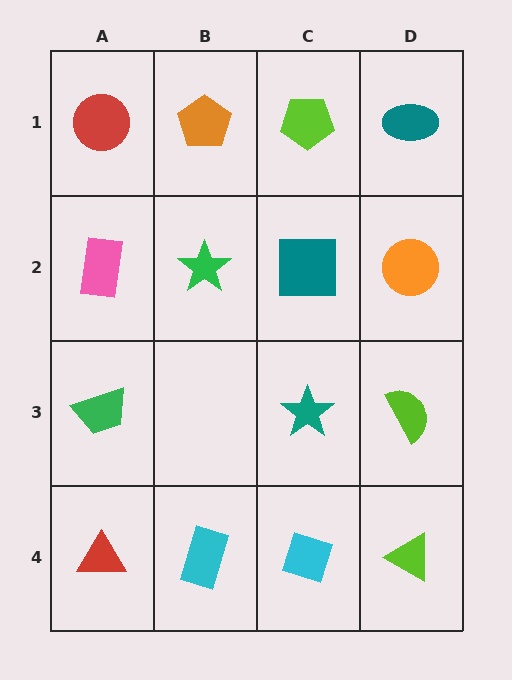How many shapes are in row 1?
4 shapes.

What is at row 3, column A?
A green trapezoid.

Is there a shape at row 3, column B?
No, that cell is empty.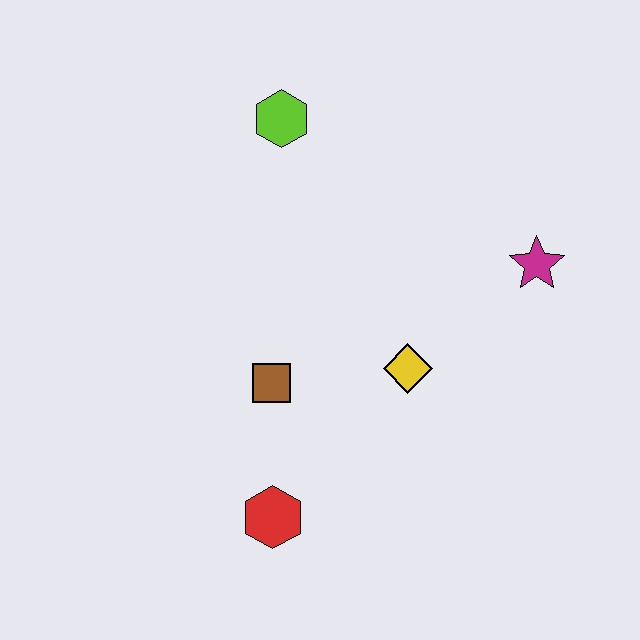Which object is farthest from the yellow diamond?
The lime hexagon is farthest from the yellow diamond.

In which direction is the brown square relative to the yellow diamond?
The brown square is to the left of the yellow diamond.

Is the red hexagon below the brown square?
Yes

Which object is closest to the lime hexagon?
The brown square is closest to the lime hexagon.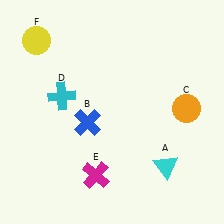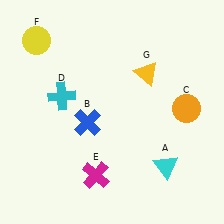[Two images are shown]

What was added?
A yellow triangle (G) was added in Image 2.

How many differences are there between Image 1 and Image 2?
There is 1 difference between the two images.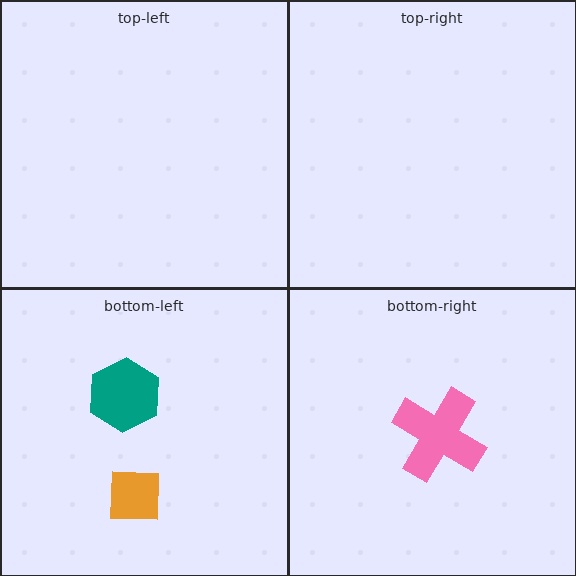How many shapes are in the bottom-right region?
1.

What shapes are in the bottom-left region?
The teal hexagon, the orange square.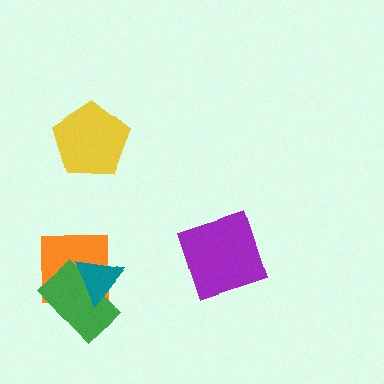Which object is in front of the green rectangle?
The teal triangle is in front of the green rectangle.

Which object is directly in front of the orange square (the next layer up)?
The green rectangle is directly in front of the orange square.